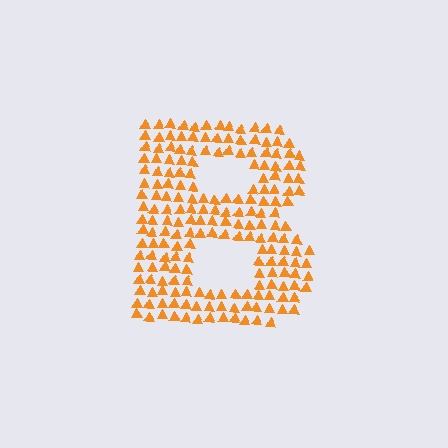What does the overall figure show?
The overall figure shows the letter B.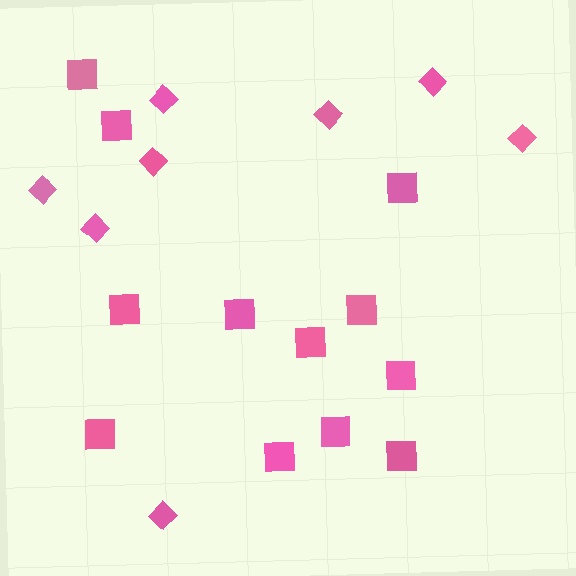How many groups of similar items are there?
There are 2 groups: one group of diamonds (8) and one group of squares (12).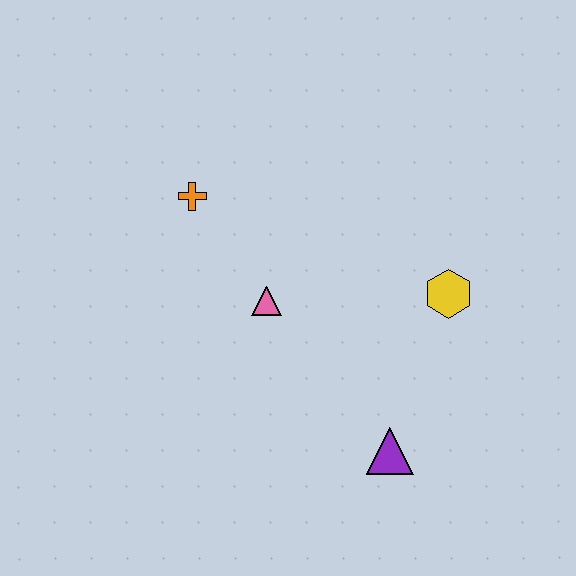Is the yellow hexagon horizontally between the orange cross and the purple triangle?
No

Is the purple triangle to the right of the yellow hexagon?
No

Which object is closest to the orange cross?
The pink triangle is closest to the orange cross.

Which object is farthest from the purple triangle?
The orange cross is farthest from the purple triangle.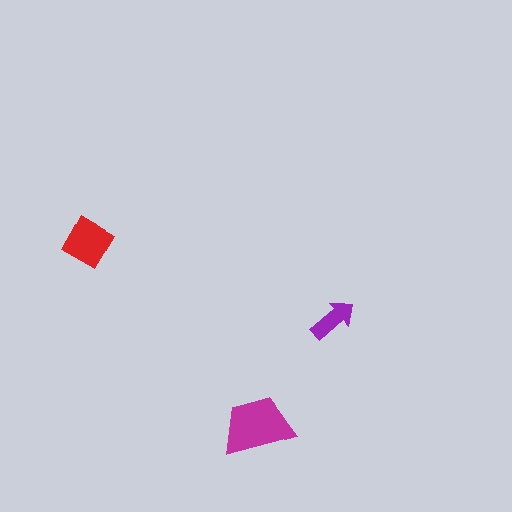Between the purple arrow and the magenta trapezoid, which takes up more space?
The magenta trapezoid.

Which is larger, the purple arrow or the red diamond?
The red diamond.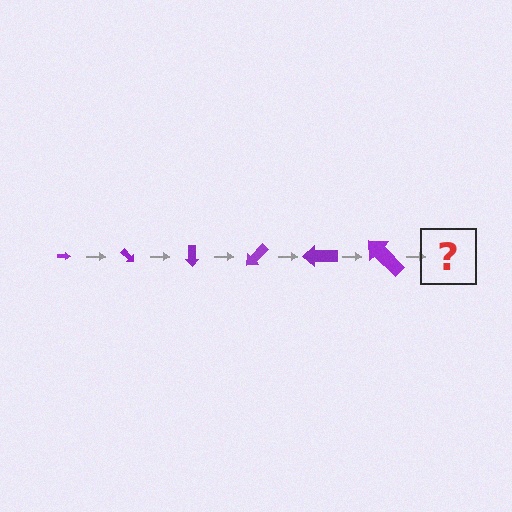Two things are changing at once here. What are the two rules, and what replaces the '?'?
The two rules are that the arrow grows larger each step and it rotates 45 degrees each step. The '?' should be an arrow, larger than the previous one and rotated 270 degrees from the start.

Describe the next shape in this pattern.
It should be an arrow, larger than the previous one and rotated 270 degrees from the start.